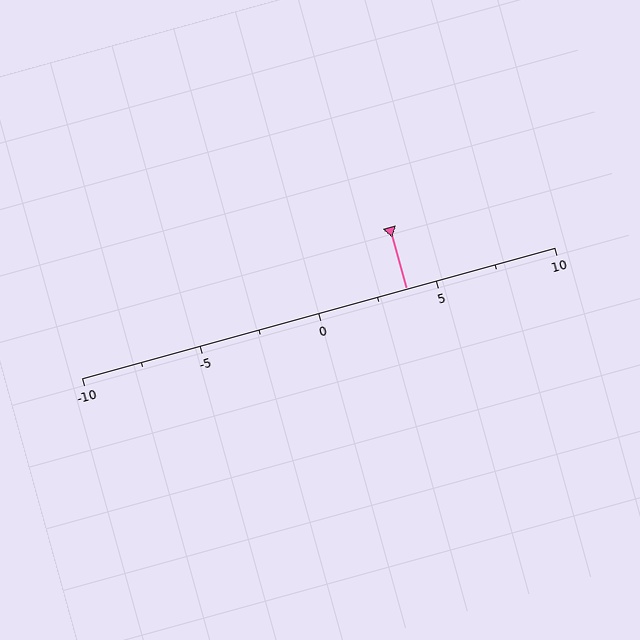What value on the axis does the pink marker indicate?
The marker indicates approximately 3.8.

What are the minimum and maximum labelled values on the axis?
The axis runs from -10 to 10.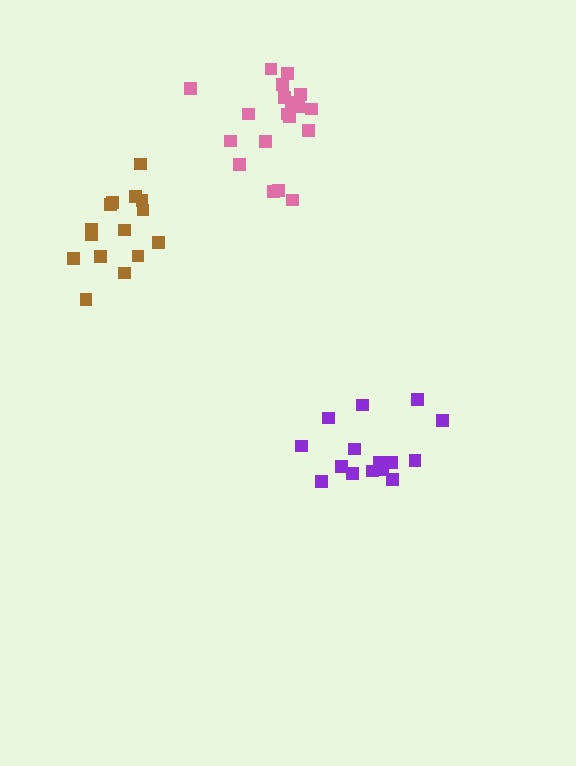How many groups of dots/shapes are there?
There are 3 groups.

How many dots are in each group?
Group 1: 15 dots, Group 2: 15 dots, Group 3: 19 dots (49 total).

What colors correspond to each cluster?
The clusters are colored: purple, brown, pink.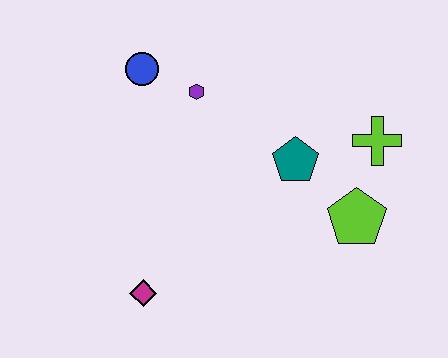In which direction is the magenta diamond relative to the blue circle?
The magenta diamond is below the blue circle.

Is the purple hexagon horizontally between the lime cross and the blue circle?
Yes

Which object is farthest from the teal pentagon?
The magenta diamond is farthest from the teal pentagon.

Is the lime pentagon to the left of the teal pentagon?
No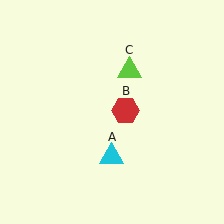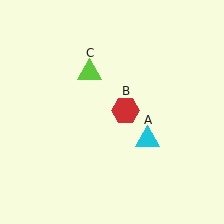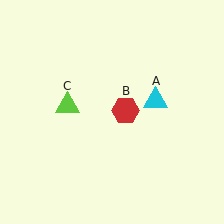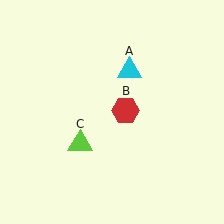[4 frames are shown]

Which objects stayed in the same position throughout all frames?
Red hexagon (object B) remained stationary.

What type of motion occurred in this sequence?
The cyan triangle (object A), lime triangle (object C) rotated counterclockwise around the center of the scene.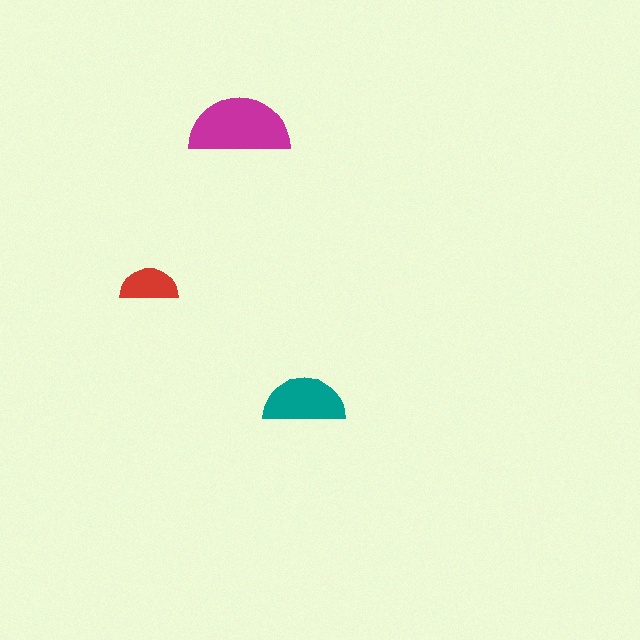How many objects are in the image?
There are 3 objects in the image.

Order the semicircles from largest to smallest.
the magenta one, the teal one, the red one.